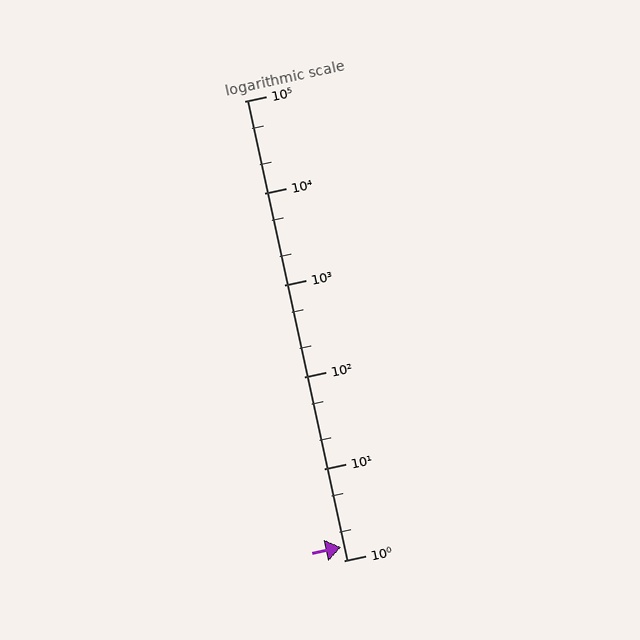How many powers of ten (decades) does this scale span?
The scale spans 5 decades, from 1 to 100000.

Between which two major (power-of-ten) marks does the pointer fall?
The pointer is between 1 and 10.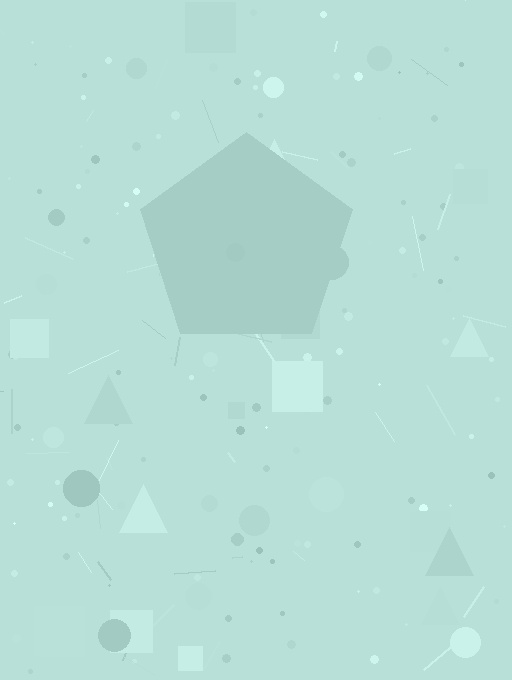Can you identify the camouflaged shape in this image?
The camouflaged shape is a pentagon.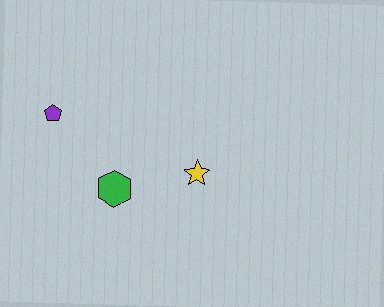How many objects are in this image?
There are 3 objects.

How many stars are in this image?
There is 1 star.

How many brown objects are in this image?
There are no brown objects.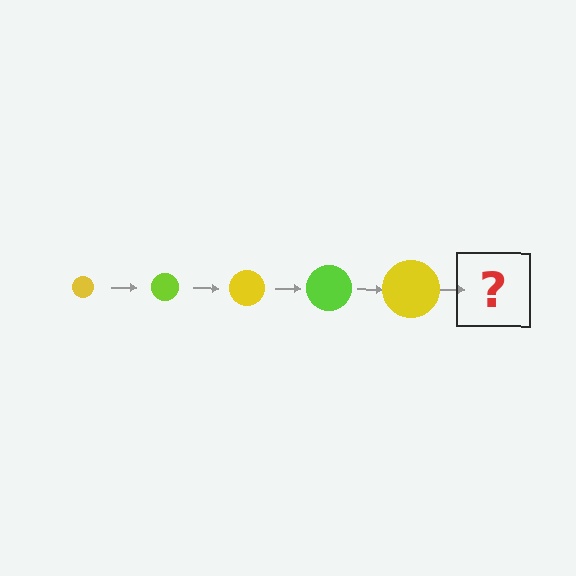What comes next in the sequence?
The next element should be a lime circle, larger than the previous one.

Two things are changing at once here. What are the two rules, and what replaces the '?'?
The two rules are that the circle grows larger each step and the color cycles through yellow and lime. The '?' should be a lime circle, larger than the previous one.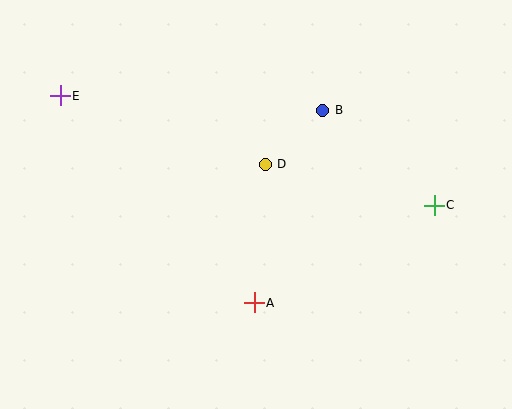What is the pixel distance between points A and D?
The distance between A and D is 138 pixels.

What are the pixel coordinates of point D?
Point D is at (265, 164).